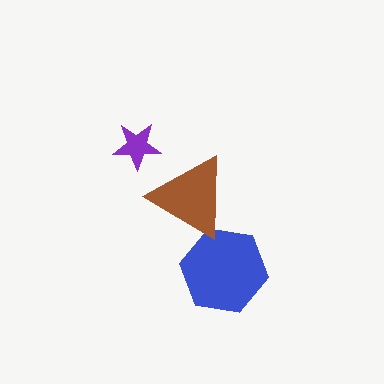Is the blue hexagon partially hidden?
Yes, it is partially covered by another shape.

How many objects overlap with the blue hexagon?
1 object overlaps with the blue hexagon.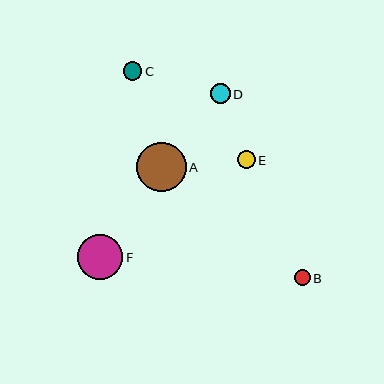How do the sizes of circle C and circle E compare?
Circle C and circle E are approximately the same size.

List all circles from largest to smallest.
From largest to smallest: A, F, D, C, E, B.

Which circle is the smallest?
Circle B is the smallest with a size of approximately 16 pixels.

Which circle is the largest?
Circle A is the largest with a size of approximately 49 pixels.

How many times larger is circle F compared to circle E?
Circle F is approximately 2.5 times the size of circle E.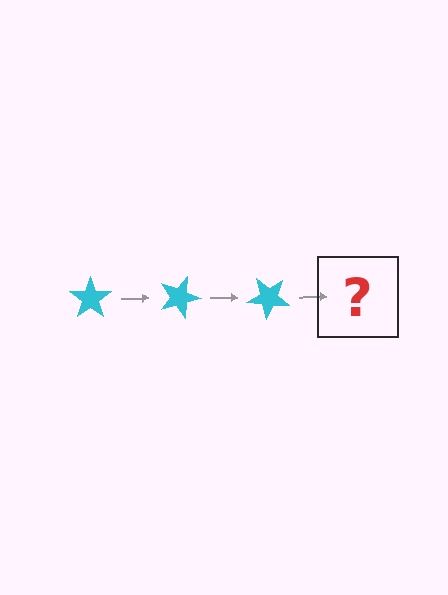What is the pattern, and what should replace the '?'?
The pattern is that the star rotates 20 degrees each step. The '?' should be a cyan star rotated 60 degrees.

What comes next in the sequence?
The next element should be a cyan star rotated 60 degrees.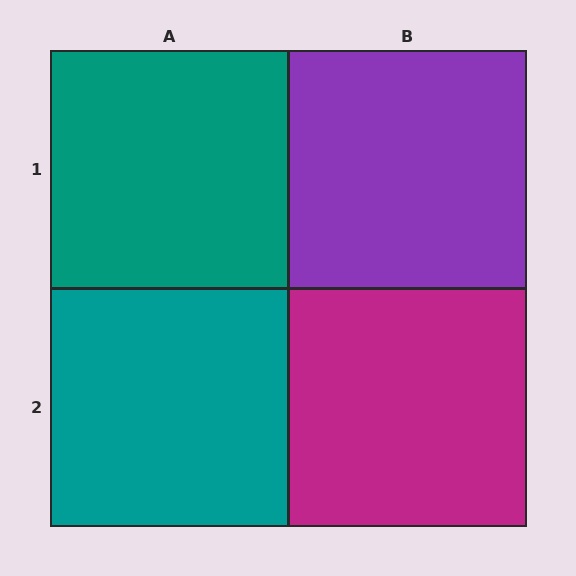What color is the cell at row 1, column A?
Teal.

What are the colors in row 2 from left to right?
Teal, magenta.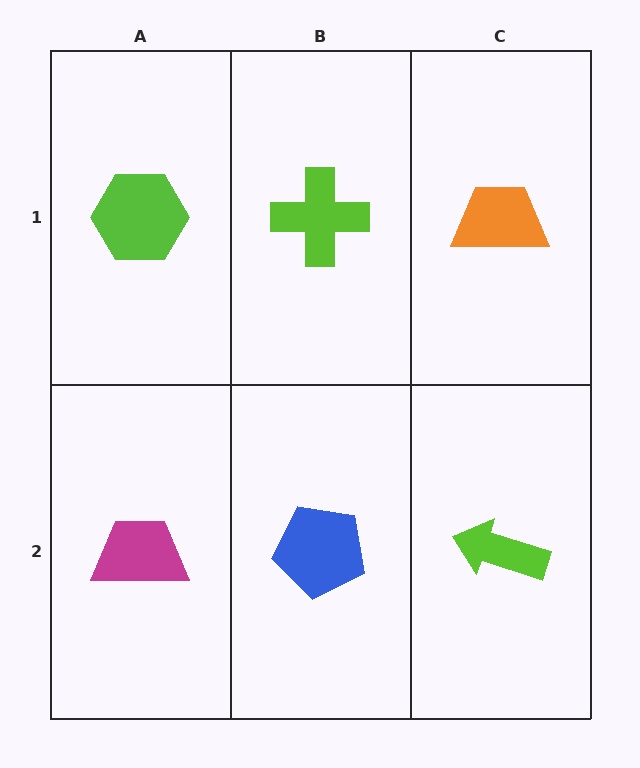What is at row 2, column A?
A magenta trapezoid.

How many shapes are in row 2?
3 shapes.